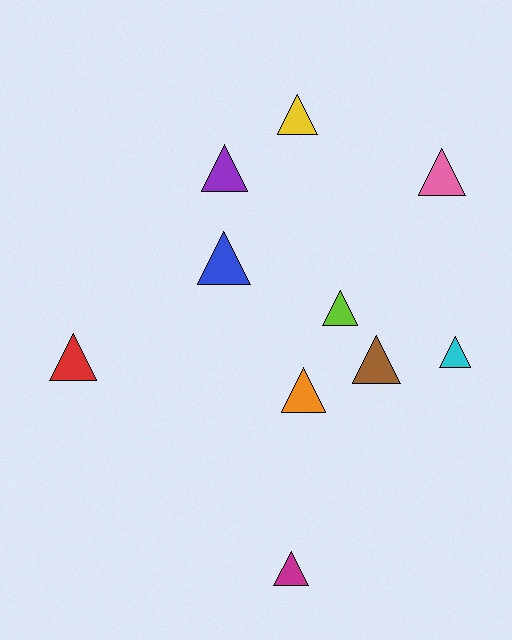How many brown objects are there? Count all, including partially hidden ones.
There is 1 brown object.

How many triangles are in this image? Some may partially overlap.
There are 10 triangles.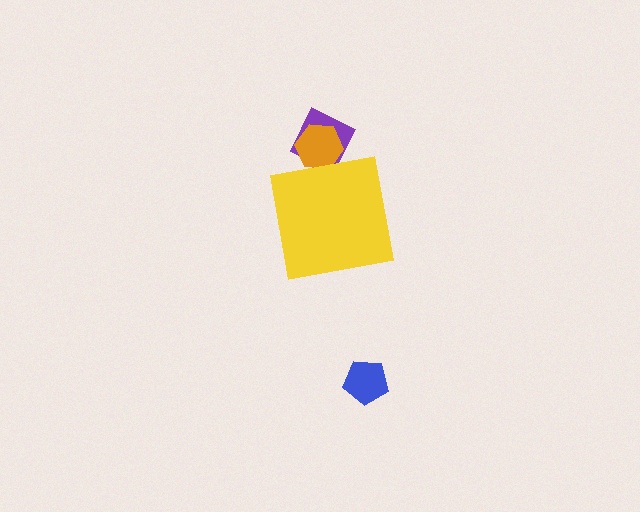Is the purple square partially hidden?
Yes, the purple square is partially hidden behind the yellow square.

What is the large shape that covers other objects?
A yellow square.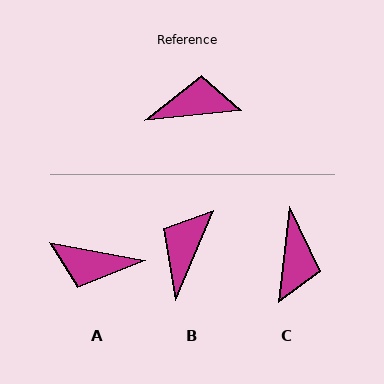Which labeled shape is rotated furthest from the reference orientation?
A, about 163 degrees away.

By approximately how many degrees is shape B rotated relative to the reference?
Approximately 62 degrees counter-clockwise.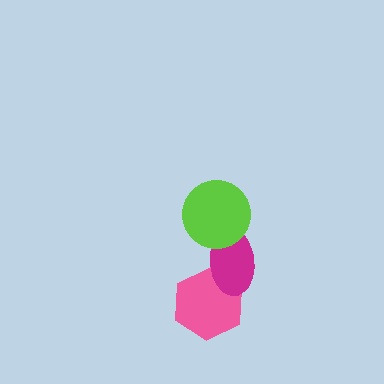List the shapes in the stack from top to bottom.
From top to bottom: the lime circle, the magenta ellipse, the pink hexagon.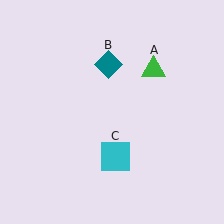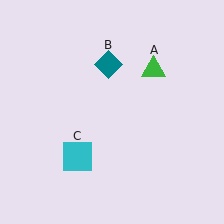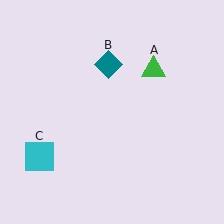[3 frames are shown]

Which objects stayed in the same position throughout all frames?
Green triangle (object A) and teal diamond (object B) remained stationary.